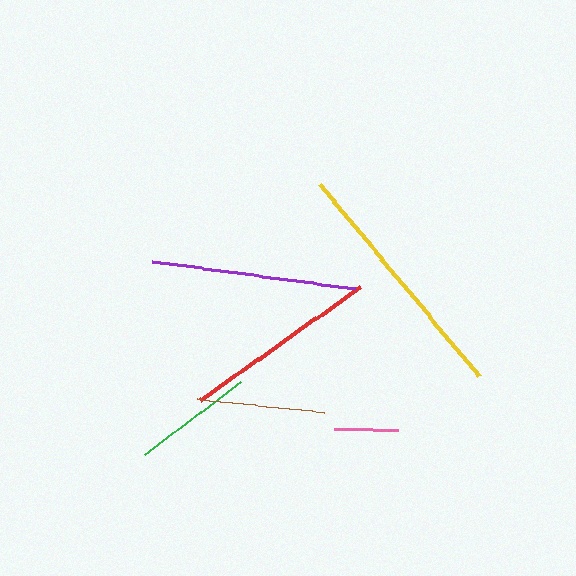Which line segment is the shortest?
The pink line is the shortest at approximately 64 pixels.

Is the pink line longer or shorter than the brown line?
The brown line is longer than the pink line.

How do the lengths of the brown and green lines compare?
The brown and green lines are approximately the same length.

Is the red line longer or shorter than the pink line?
The red line is longer than the pink line.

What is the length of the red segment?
The red segment is approximately 197 pixels long.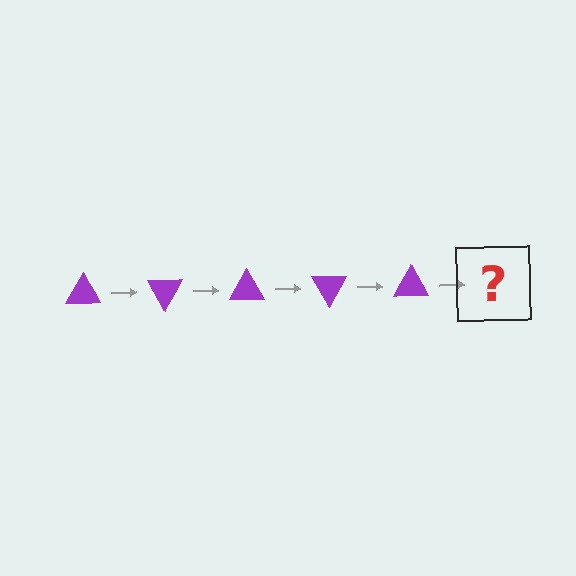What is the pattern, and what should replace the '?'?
The pattern is that the triangle rotates 60 degrees each step. The '?' should be a purple triangle rotated 300 degrees.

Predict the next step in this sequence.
The next step is a purple triangle rotated 300 degrees.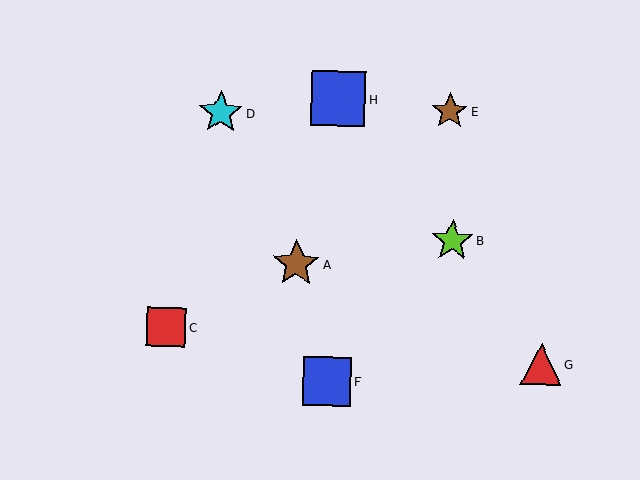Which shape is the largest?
The blue square (labeled H) is the largest.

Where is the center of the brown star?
The center of the brown star is at (296, 264).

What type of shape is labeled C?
Shape C is a red square.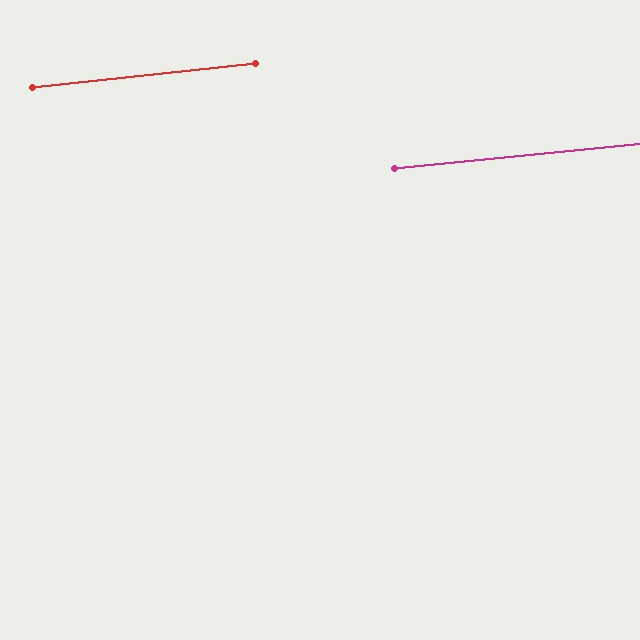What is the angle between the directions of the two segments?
Approximately 1 degree.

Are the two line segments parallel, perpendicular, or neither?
Parallel — their directions differ by only 0.6°.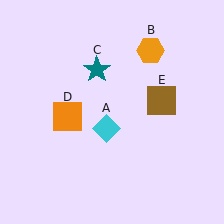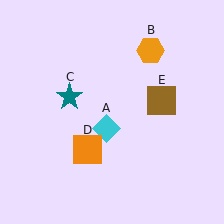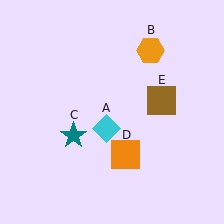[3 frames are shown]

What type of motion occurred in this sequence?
The teal star (object C), orange square (object D) rotated counterclockwise around the center of the scene.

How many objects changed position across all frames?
2 objects changed position: teal star (object C), orange square (object D).